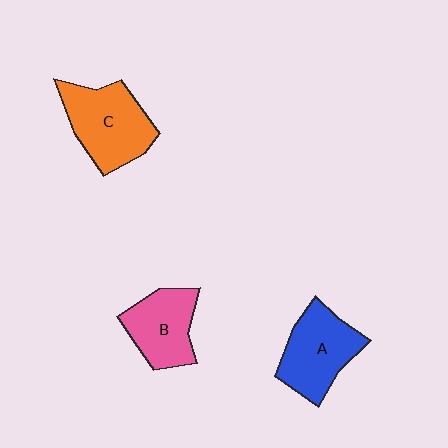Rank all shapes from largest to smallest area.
From largest to smallest: C (orange), A (blue), B (pink).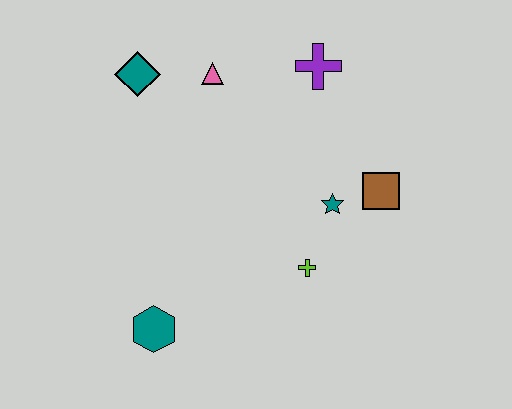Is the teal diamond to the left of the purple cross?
Yes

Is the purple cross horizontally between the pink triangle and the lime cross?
No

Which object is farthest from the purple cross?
The teal hexagon is farthest from the purple cross.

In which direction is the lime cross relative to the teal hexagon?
The lime cross is to the right of the teal hexagon.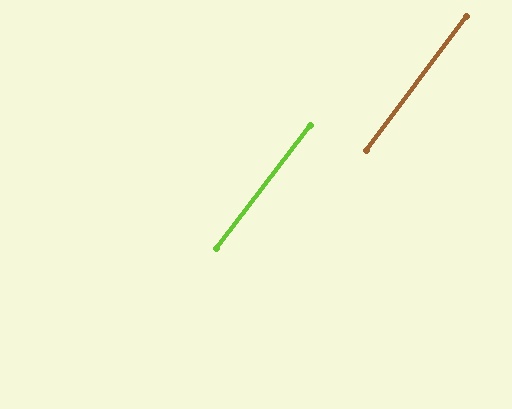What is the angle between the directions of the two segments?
Approximately 1 degree.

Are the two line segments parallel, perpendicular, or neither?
Parallel — their directions differ by only 0.6°.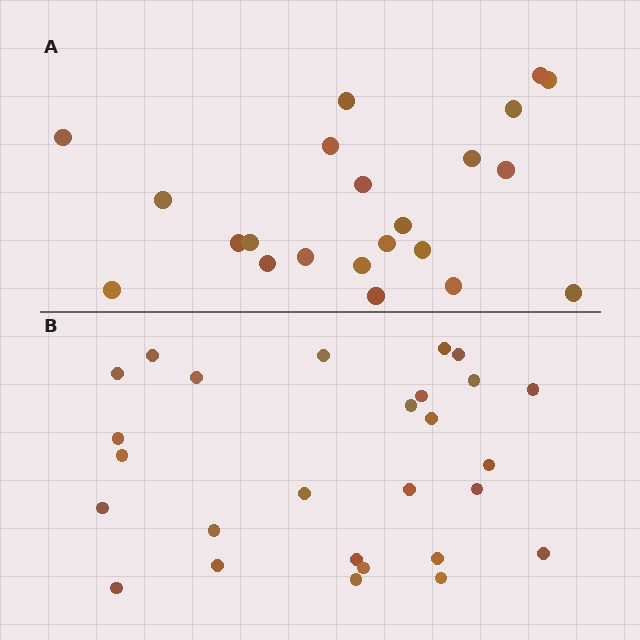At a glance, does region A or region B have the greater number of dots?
Region B (the bottom region) has more dots.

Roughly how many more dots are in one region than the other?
Region B has about 5 more dots than region A.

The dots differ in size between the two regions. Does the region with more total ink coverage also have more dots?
No. Region A has more total ink coverage because its dots are larger, but region B actually contains more individual dots. Total area can be misleading — the number of items is what matters here.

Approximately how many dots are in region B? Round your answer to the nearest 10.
About 30 dots. (The exact count is 27, which rounds to 30.)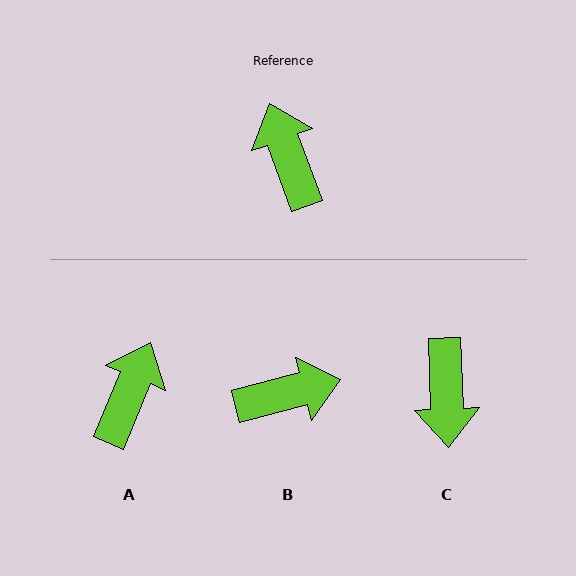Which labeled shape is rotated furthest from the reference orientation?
C, about 162 degrees away.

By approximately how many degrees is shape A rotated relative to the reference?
Approximately 43 degrees clockwise.